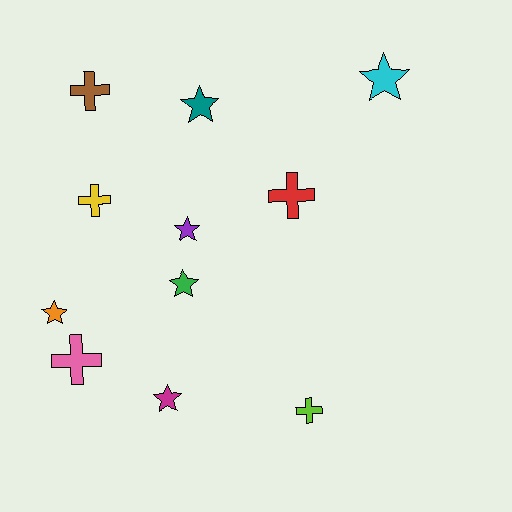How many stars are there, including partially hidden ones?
There are 6 stars.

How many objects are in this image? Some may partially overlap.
There are 11 objects.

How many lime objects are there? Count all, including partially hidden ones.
There is 1 lime object.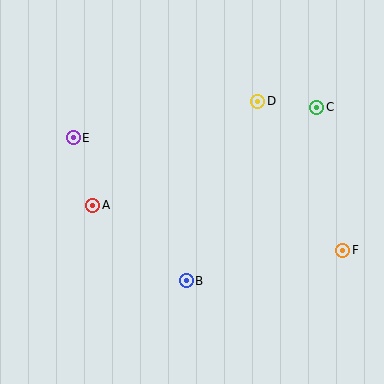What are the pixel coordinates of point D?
Point D is at (258, 101).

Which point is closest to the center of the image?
Point B at (186, 281) is closest to the center.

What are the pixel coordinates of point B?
Point B is at (186, 281).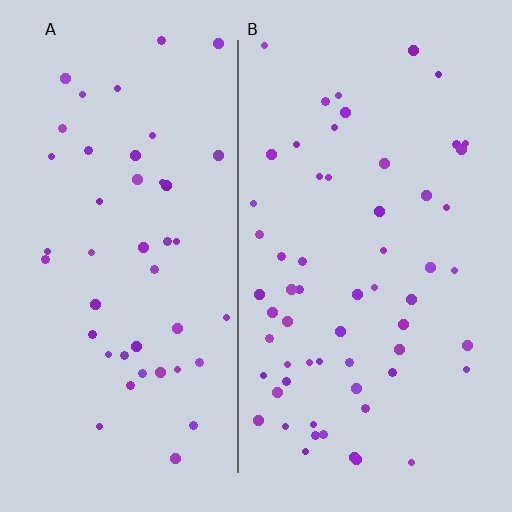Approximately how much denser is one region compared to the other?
Approximately 1.3× — region B over region A.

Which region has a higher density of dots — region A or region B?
B (the right).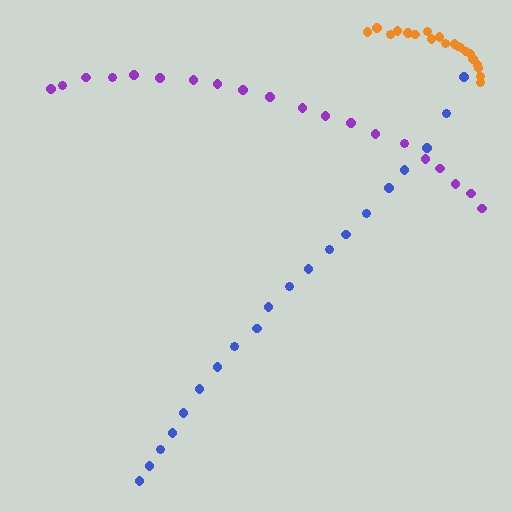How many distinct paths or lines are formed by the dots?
There are 3 distinct paths.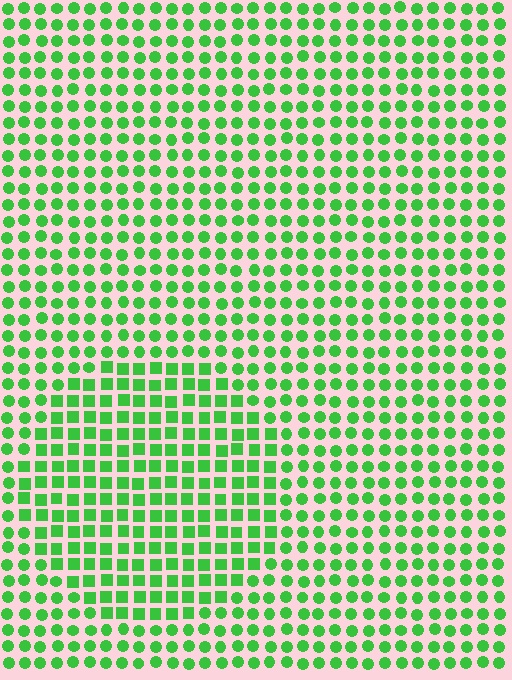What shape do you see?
I see a circle.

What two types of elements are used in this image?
The image uses squares inside the circle region and circles outside it.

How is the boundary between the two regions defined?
The boundary is defined by a change in element shape: squares inside vs. circles outside. All elements share the same color and spacing.